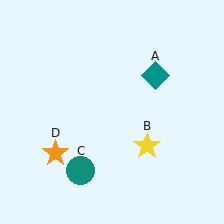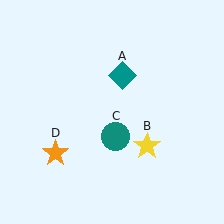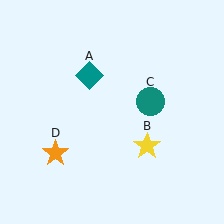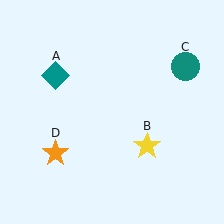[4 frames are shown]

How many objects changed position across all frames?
2 objects changed position: teal diamond (object A), teal circle (object C).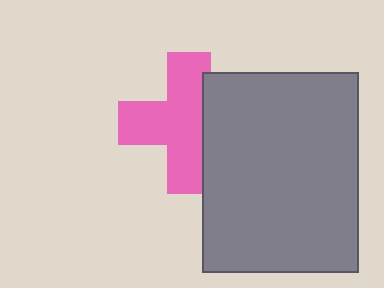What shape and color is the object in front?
The object in front is a gray rectangle.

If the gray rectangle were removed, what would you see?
You would see the complete pink cross.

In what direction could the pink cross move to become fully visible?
The pink cross could move left. That would shift it out from behind the gray rectangle entirely.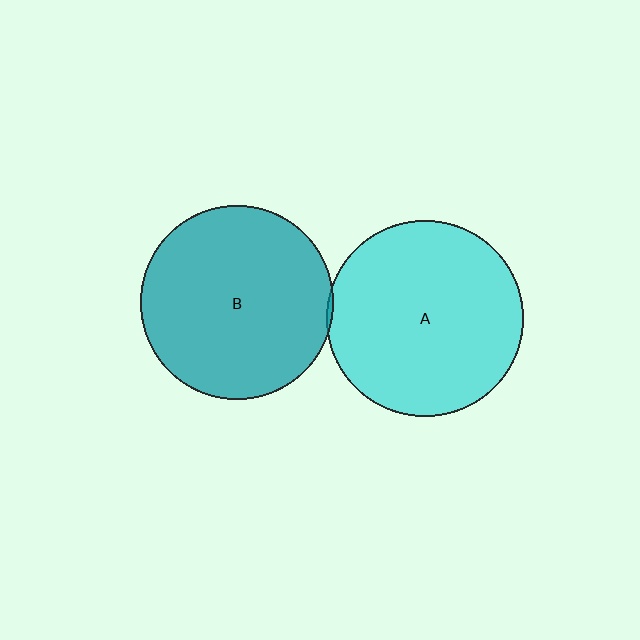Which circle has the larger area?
Circle A (cyan).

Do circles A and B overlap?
Yes.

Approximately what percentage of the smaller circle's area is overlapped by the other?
Approximately 5%.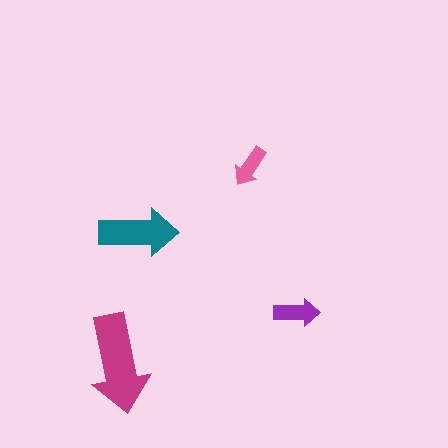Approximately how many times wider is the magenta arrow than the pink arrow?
About 2.5 times wider.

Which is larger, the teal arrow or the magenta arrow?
The magenta one.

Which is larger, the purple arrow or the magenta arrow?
The magenta one.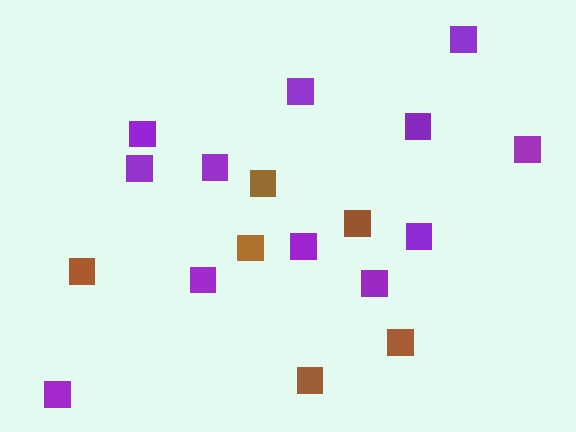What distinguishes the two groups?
There are 2 groups: one group of purple squares (12) and one group of brown squares (6).